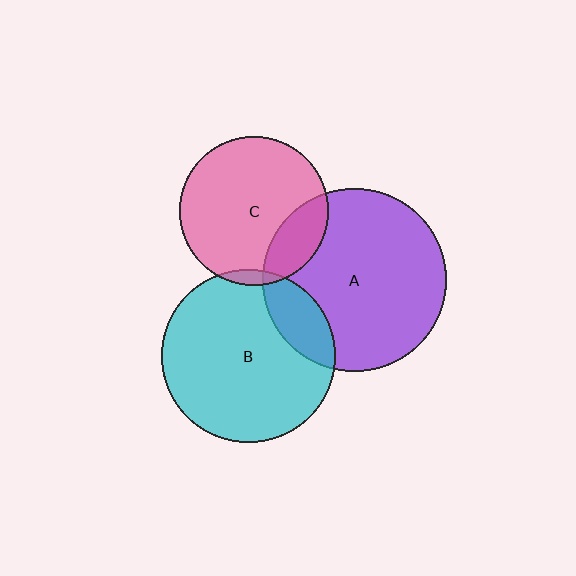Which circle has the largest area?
Circle A (purple).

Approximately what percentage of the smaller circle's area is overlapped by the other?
Approximately 5%.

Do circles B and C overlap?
Yes.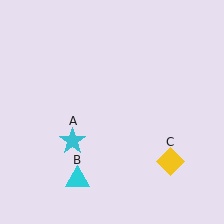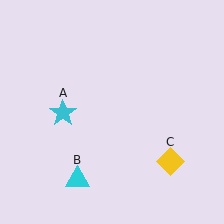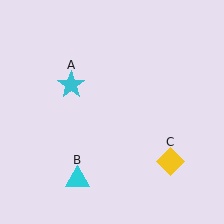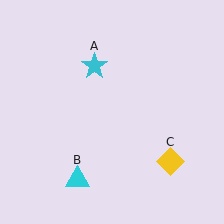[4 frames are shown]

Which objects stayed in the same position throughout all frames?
Cyan triangle (object B) and yellow diamond (object C) remained stationary.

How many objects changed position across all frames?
1 object changed position: cyan star (object A).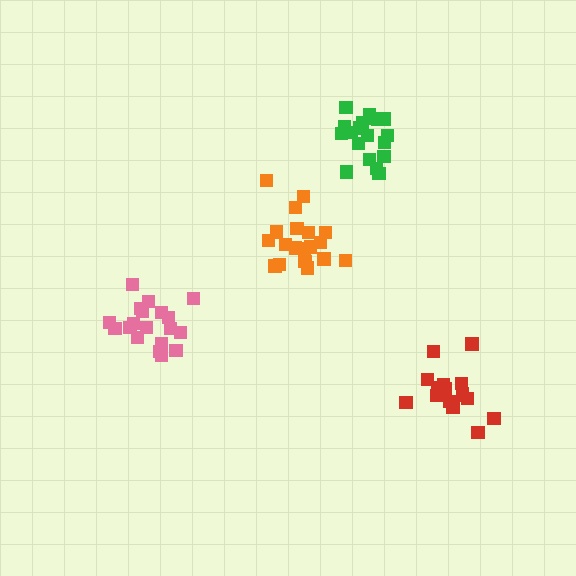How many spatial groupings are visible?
There are 4 spatial groupings.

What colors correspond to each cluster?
The clusters are colored: orange, red, pink, green.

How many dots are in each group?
Group 1: 19 dots, Group 2: 17 dots, Group 3: 20 dots, Group 4: 19 dots (75 total).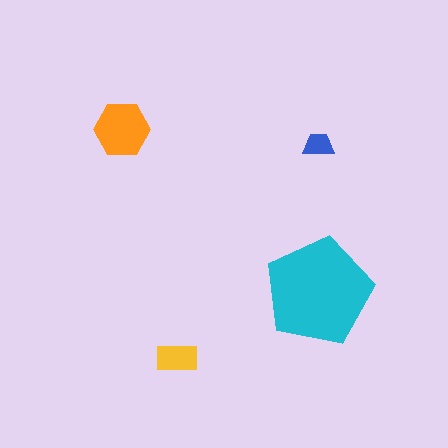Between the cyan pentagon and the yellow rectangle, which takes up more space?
The cyan pentagon.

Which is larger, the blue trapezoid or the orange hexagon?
The orange hexagon.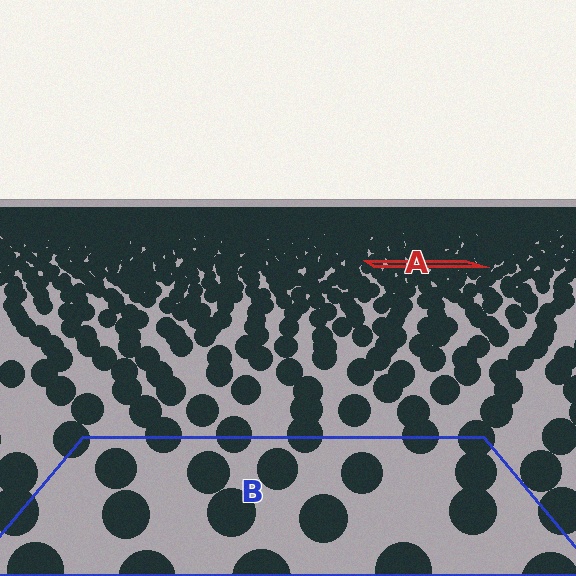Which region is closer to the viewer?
Region B is closer. The texture elements there are larger and more spread out.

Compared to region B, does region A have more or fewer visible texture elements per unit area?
Region A has more texture elements per unit area — they are packed more densely because it is farther away.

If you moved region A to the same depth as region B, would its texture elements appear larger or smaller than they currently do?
They would appear larger. At a closer depth, the same texture elements are projected at a bigger on-screen size.